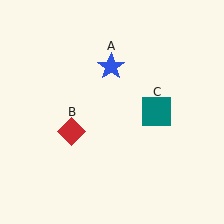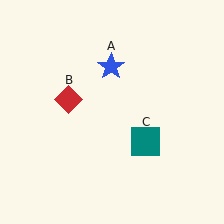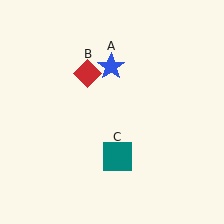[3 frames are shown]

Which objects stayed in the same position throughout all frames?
Blue star (object A) remained stationary.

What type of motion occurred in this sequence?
The red diamond (object B), teal square (object C) rotated clockwise around the center of the scene.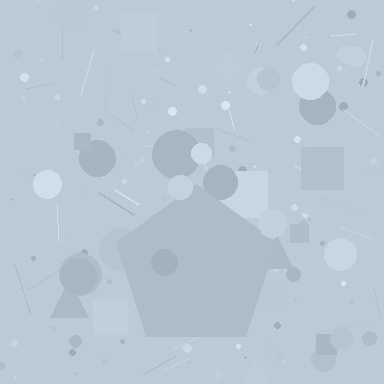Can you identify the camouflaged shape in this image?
The camouflaged shape is a pentagon.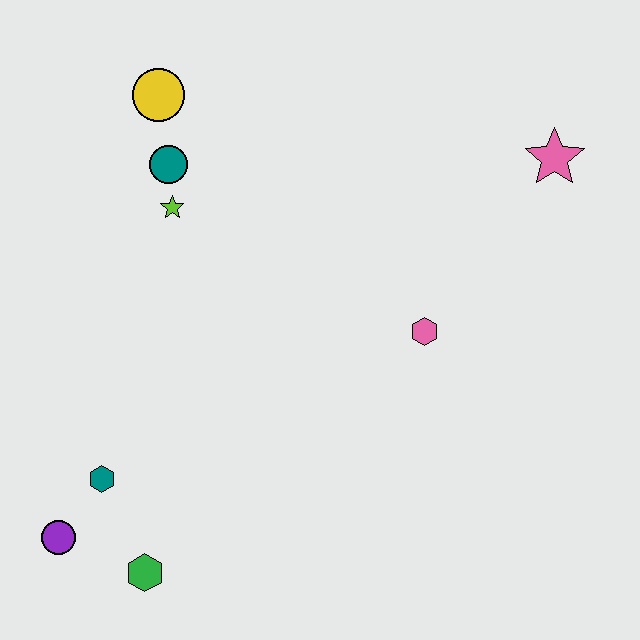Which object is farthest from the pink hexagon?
The purple circle is farthest from the pink hexagon.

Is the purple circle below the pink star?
Yes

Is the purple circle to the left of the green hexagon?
Yes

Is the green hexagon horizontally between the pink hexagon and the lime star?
No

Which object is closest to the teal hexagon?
The purple circle is closest to the teal hexagon.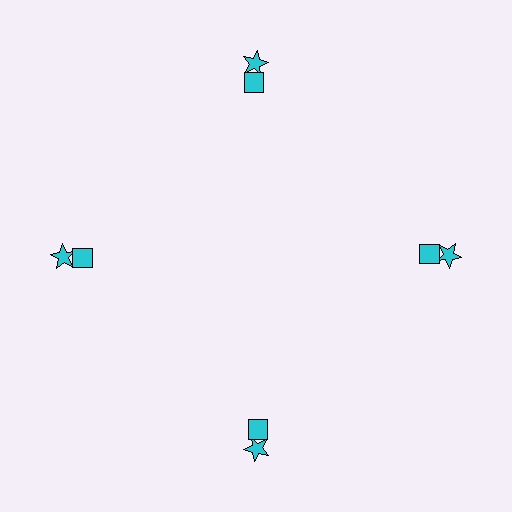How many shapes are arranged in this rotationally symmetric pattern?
There are 8 shapes, arranged in 4 groups of 2.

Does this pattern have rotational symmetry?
Yes, this pattern has 4-fold rotational symmetry. It looks the same after rotating 90 degrees around the center.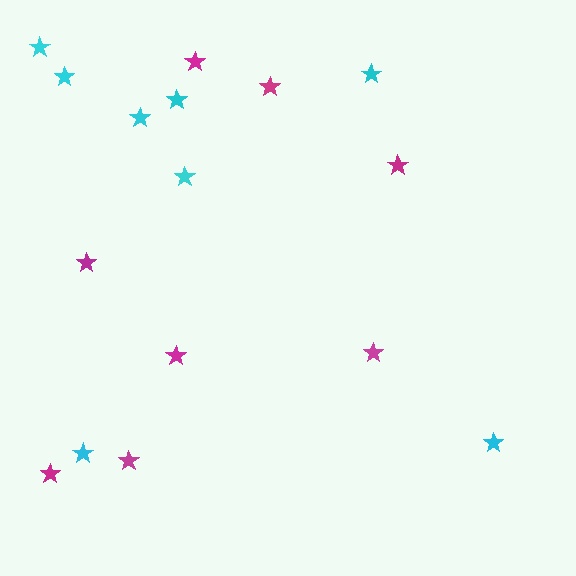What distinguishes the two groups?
There are 2 groups: one group of magenta stars (8) and one group of cyan stars (8).